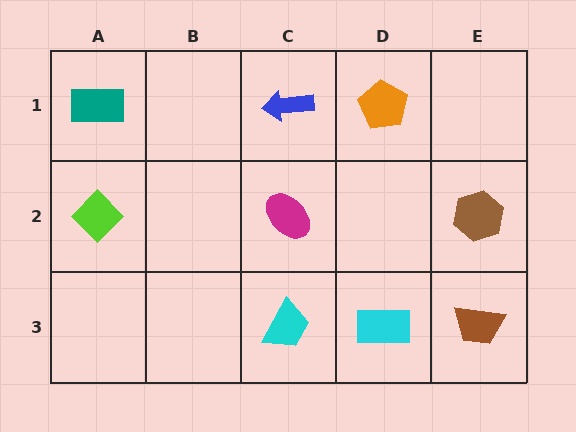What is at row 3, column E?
A brown trapezoid.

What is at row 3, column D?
A cyan rectangle.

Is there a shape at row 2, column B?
No, that cell is empty.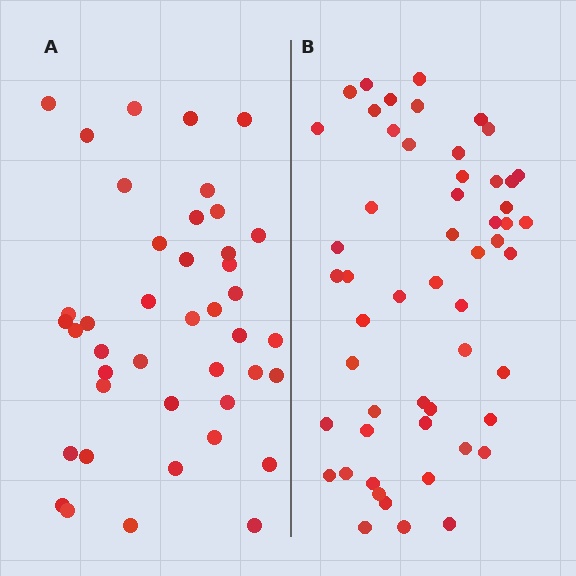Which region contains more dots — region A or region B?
Region B (the right region) has more dots.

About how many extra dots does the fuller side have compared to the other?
Region B has roughly 12 or so more dots than region A.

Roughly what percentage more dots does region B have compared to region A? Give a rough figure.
About 30% more.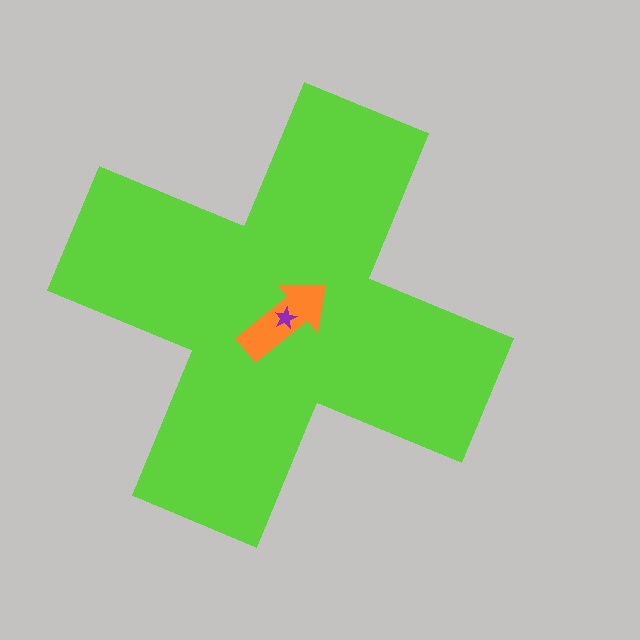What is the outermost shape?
The lime cross.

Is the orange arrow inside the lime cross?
Yes.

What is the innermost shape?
The purple star.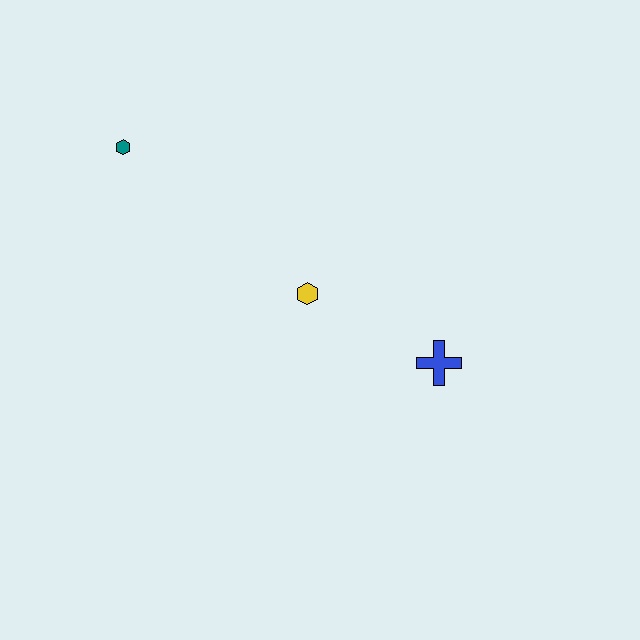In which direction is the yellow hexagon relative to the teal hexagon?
The yellow hexagon is to the right of the teal hexagon.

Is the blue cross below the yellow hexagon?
Yes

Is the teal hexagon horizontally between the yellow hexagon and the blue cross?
No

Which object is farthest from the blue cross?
The teal hexagon is farthest from the blue cross.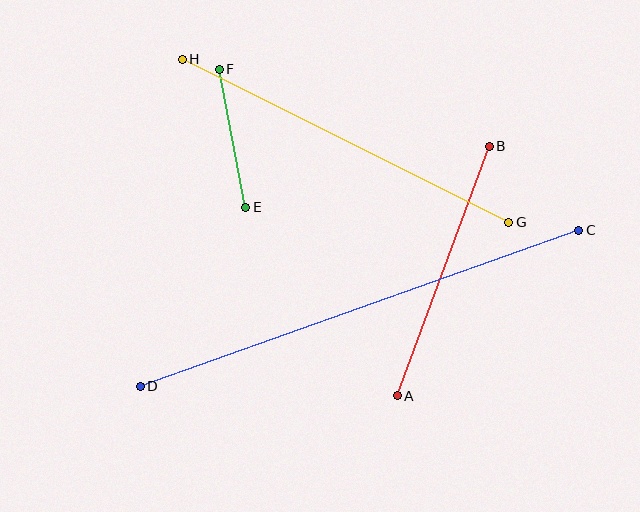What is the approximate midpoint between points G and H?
The midpoint is at approximately (346, 141) pixels.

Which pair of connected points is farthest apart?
Points C and D are farthest apart.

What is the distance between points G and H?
The distance is approximately 365 pixels.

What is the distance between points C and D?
The distance is approximately 466 pixels.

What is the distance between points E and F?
The distance is approximately 141 pixels.